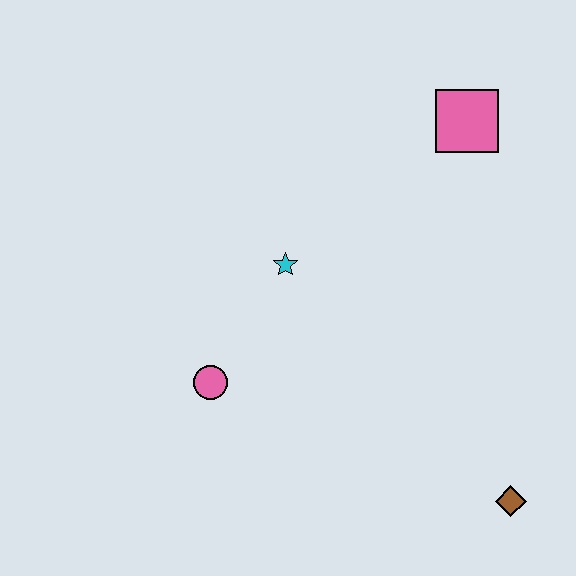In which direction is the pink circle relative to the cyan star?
The pink circle is below the cyan star.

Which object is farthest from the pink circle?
The pink square is farthest from the pink circle.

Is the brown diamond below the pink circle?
Yes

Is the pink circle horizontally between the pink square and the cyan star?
No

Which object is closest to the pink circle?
The cyan star is closest to the pink circle.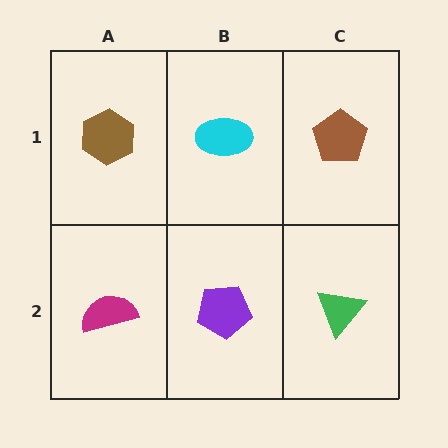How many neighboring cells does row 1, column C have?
2.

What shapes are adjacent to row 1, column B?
A purple pentagon (row 2, column B), a brown hexagon (row 1, column A), a brown pentagon (row 1, column C).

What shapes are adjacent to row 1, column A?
A magenta semicircle (row 2, column A), a cyan ellipse (row 1, column B).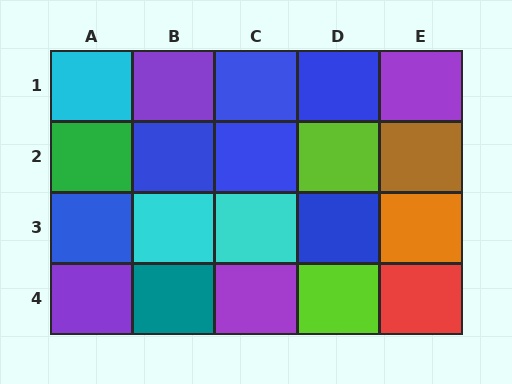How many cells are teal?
1 cell is teal.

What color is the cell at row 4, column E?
Red.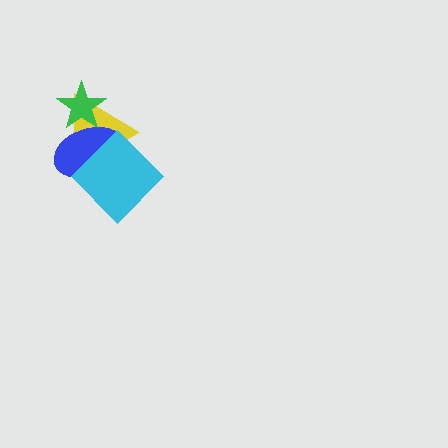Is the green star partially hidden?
No, no other shape covers it.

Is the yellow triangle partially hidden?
Yes, it is partially covered by another shape.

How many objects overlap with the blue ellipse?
3 objects overlap with the blue ellipse.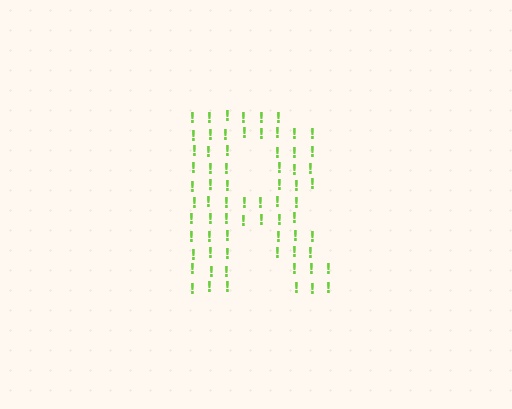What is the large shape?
The large shape is the letter R.